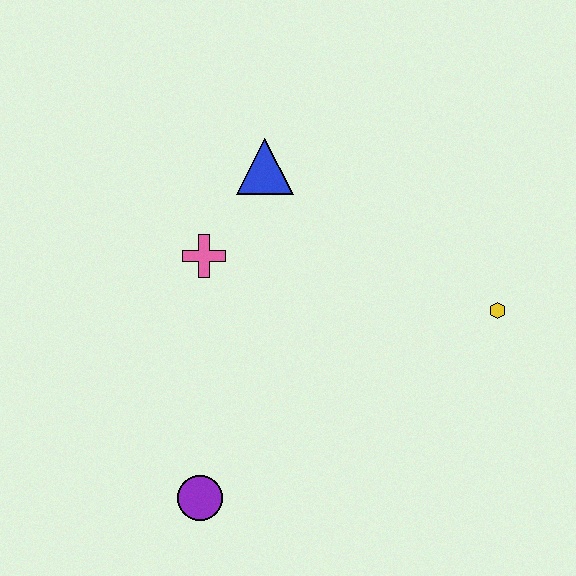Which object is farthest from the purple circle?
The yellow hexagon is farthest from the purple circle.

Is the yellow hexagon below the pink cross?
Yes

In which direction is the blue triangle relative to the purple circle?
The blue triangle is above the purple circle.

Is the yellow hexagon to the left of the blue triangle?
No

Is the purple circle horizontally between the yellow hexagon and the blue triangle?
No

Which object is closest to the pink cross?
The blue triangle is closest to the pink cross.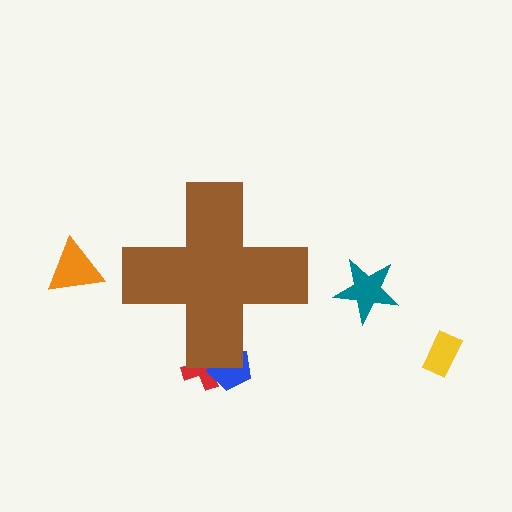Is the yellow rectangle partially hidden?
No, the yellow rectangle is fully visible.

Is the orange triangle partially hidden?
No, the orange triangle is fully visible.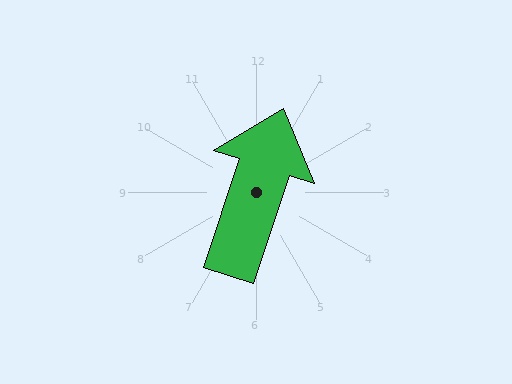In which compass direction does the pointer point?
North.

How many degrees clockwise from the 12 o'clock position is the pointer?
Approximately 18 degrees.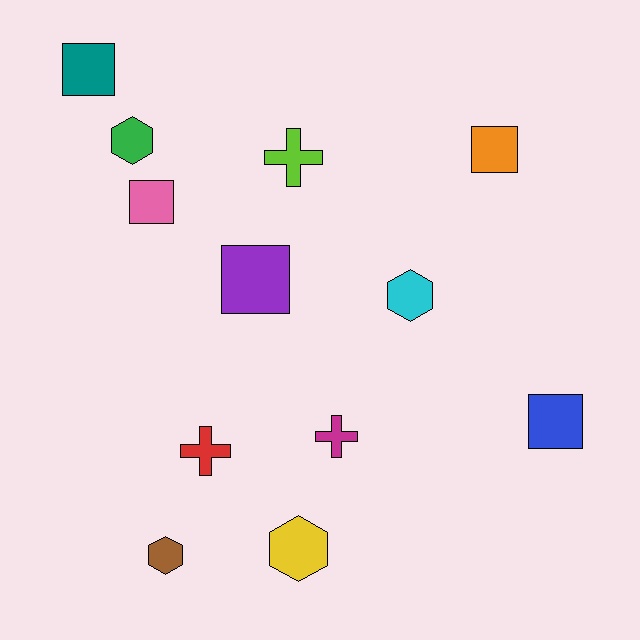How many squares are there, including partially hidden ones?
There are 5 squares.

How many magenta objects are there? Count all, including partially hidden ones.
There is 1 magenta object.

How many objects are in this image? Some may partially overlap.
There are 12 objects.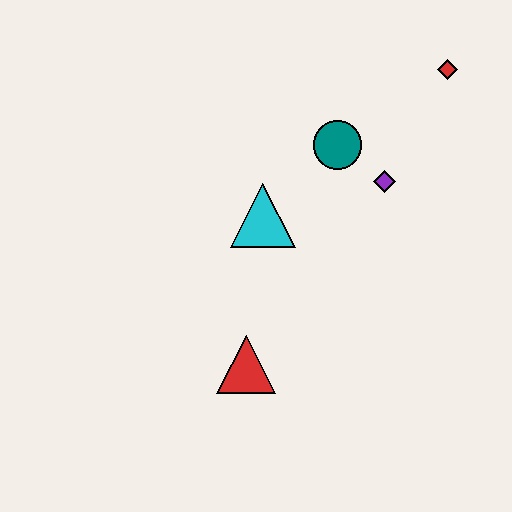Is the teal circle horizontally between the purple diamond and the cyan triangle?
Yes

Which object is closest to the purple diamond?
The teal circle is closest to the purple diamond.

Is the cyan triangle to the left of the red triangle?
No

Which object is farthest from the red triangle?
The red diamond is farthest from the red triangle.